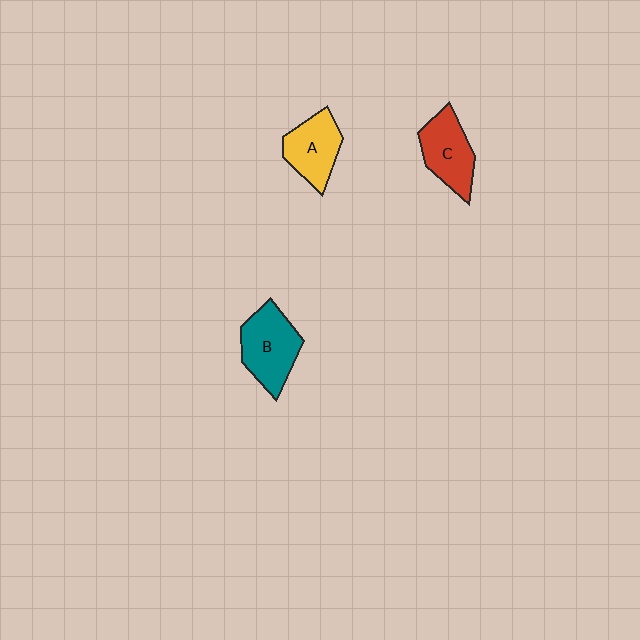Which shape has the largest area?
Shape B (teal).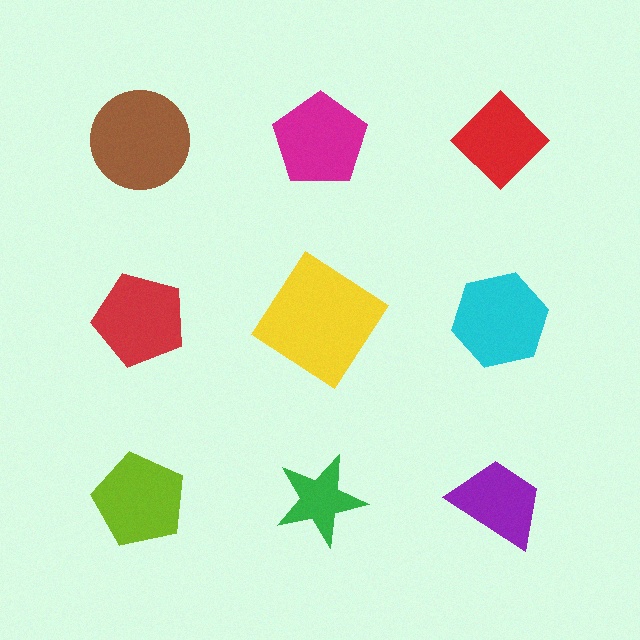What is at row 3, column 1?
A lime pentagon.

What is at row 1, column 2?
A magenta pentagon.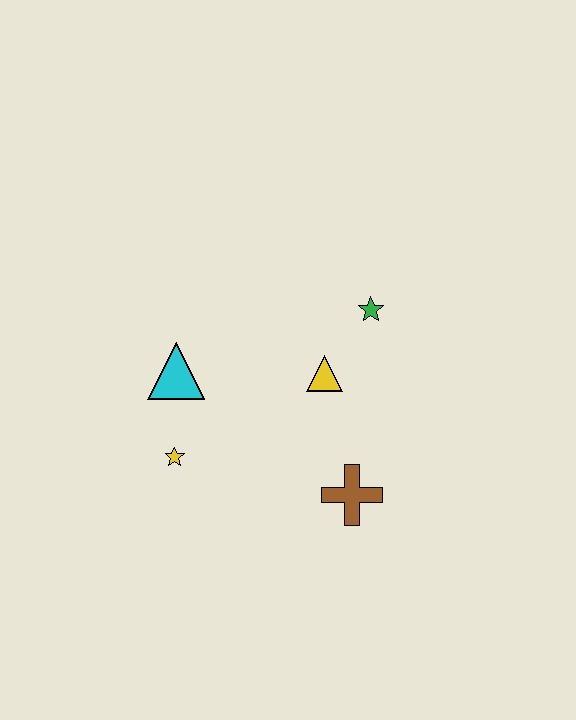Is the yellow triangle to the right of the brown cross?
No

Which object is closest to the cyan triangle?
The yellow star is closest to the cyan triangle.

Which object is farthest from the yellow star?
The green star is farthest from the yellow star.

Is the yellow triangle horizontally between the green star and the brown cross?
No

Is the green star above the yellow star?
Yes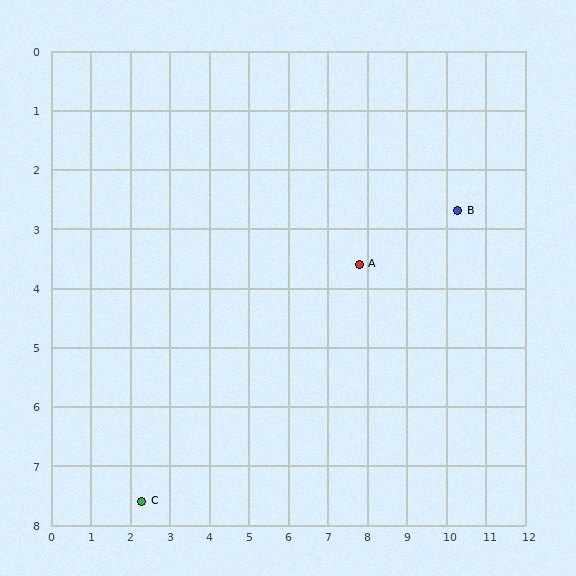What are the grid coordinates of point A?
Point A is at approximately (7.8, 3.6).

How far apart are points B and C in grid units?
Points B and C are about 9.4 grid units apart.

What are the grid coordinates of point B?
Point B is at approximately (10.3, 2.7).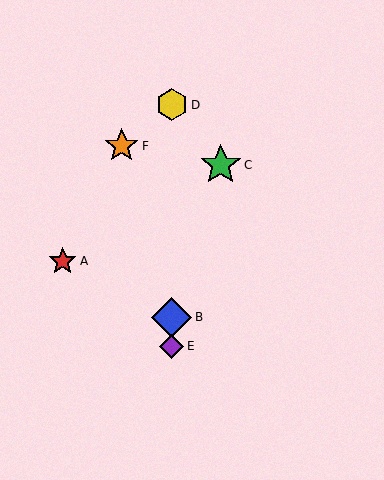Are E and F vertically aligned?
No, E is at x≈172 and F is at x≈122.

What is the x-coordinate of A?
Object A is at x≈63.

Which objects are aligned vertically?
Objects B, D, E are aligned vertically.